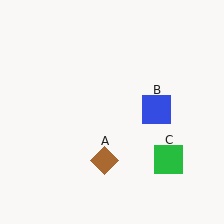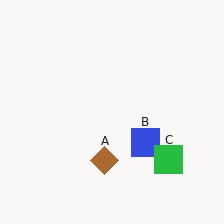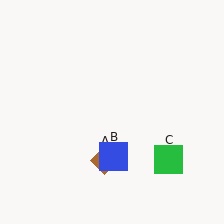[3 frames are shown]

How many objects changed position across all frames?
1 object changed position: blue square (object B).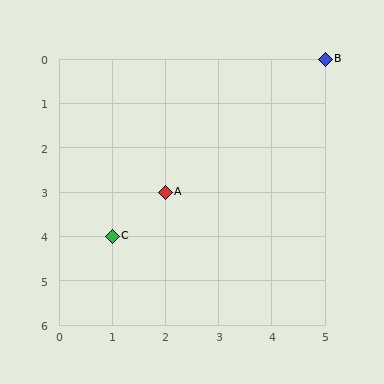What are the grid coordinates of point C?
Point C is at grid coordinates (1, 4).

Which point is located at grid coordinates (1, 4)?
Point C is at (1, 4).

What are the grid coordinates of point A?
Point A is at grid coordinates (2, 3).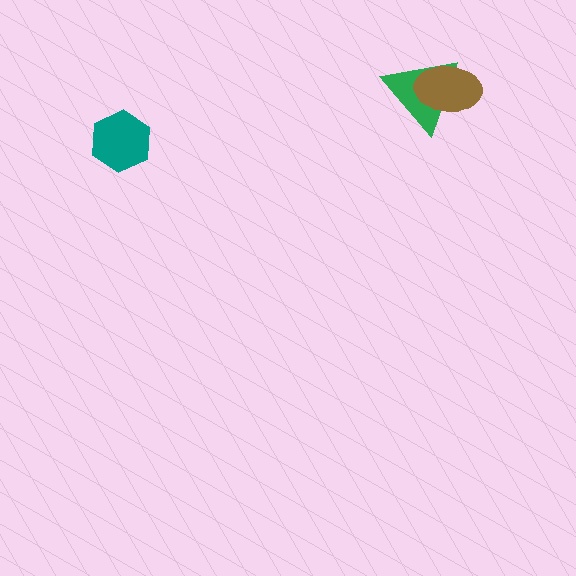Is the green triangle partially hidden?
Yes, it is partially covered by another shape.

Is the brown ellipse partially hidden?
No, no other shape covers it.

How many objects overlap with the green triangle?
1 object overlaps with the green triangle.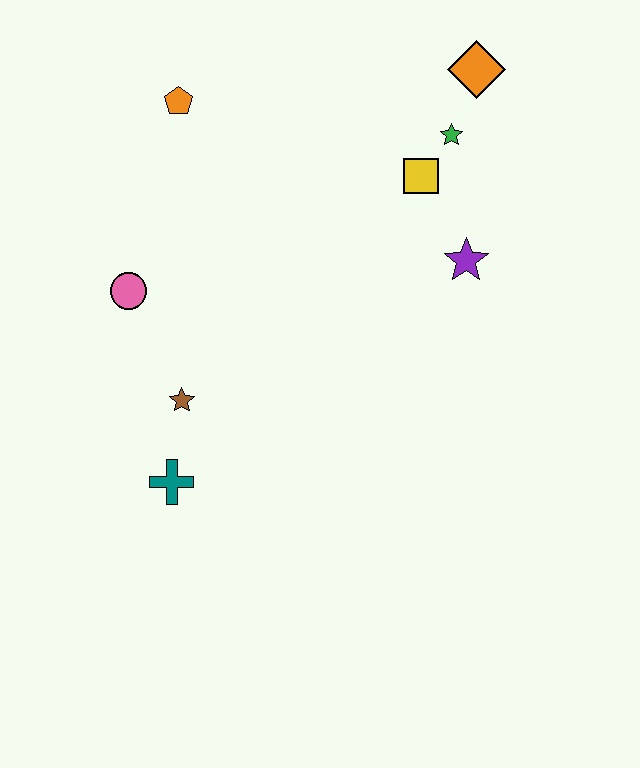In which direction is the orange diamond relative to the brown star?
The orange diamond is above the brown star.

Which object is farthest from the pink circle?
The orange diamond is farthest from the pink circle.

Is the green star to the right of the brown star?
Yes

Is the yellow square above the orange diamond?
No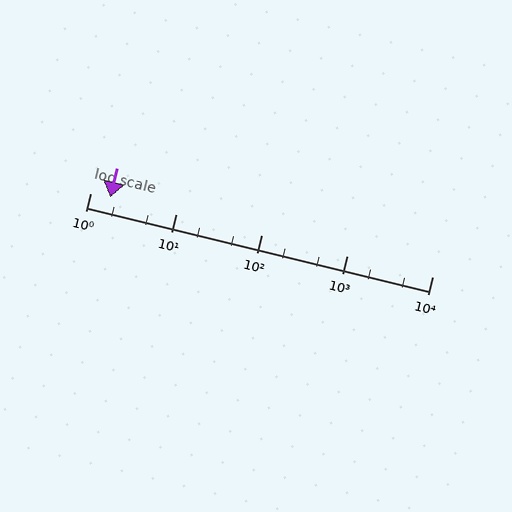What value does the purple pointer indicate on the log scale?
The pointer indicates approximately 1.7.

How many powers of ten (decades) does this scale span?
The scale spans 4 decades, from 1 to 10000.